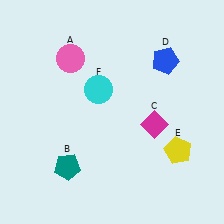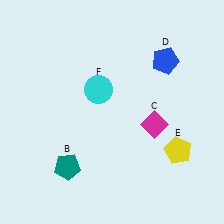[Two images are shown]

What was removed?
The pink circle (A) was removed in Image 2.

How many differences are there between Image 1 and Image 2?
There is 1 difference between the two images.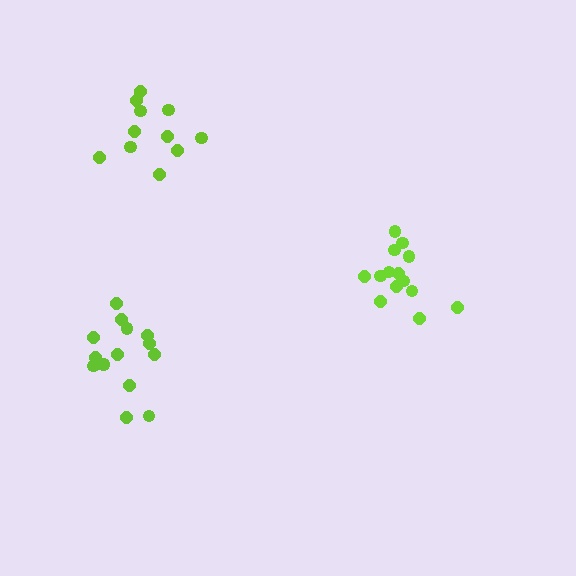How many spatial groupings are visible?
There are 3 spatial groupings.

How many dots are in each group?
Group 1: 15 dots, Group 2: 14 dots, Group 3: 11 dots (40 total).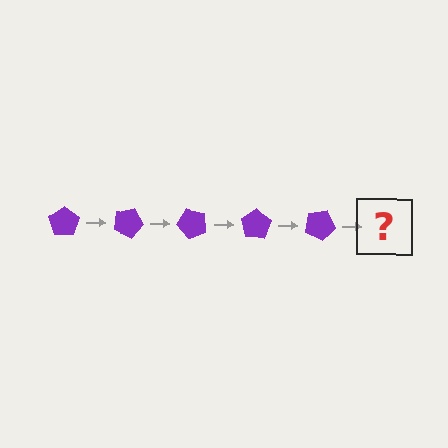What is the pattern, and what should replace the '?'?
The pattern is that the pentagon rotates 25 degrees each step. The '?' should be a purple pentagon rotated 125 degrees.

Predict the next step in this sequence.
The next step is a purple pentagon rotated 125 degrees.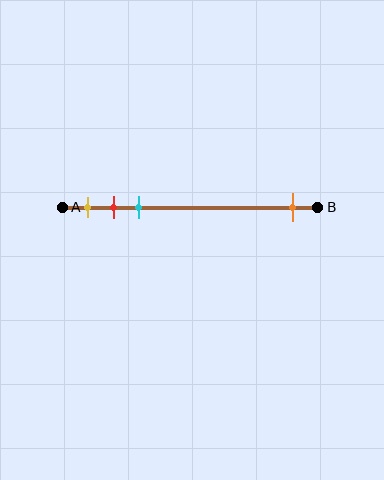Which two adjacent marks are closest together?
The red and cyan marks are the closest adjacent pair.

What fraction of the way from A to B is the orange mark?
The orange mark is approximately 90% (0.9) of the way from A to B.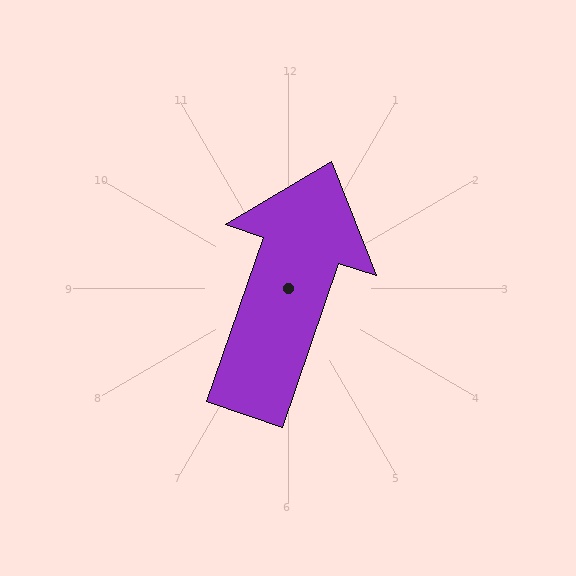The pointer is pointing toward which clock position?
Roughly 1 o'clock.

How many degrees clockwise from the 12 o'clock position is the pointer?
Approximately 19 degrees.